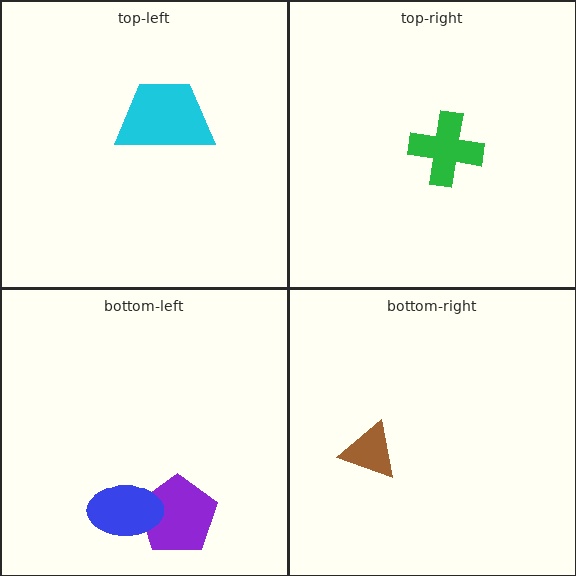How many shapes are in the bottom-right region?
1.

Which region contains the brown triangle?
The bottom-right region.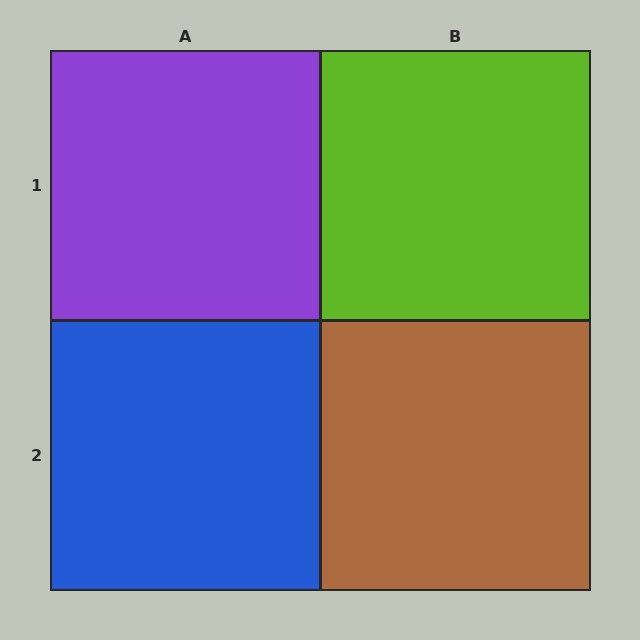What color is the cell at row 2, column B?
Brown.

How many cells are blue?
1 cell is blue.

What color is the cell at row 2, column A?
Blue.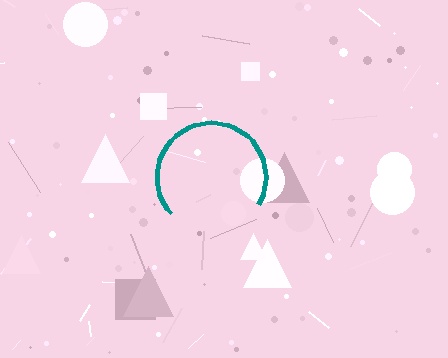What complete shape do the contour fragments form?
The contour fragments form a circle.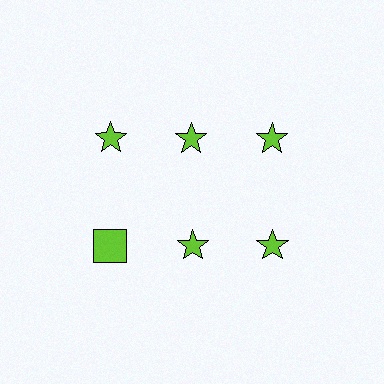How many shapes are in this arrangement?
There are 6 shapes arranged in a grid pattern.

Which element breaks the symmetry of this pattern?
The lime square in the second row, leftmost column breaks the symmetry. All other shapes are lime stars.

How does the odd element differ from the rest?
It has a different shape: square instead of star.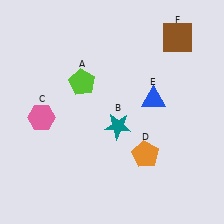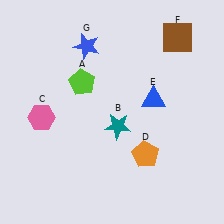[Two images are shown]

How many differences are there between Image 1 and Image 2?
There is 1 difference between the two images.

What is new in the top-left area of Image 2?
A blue star (G) was added in the top-left area of Image 2.